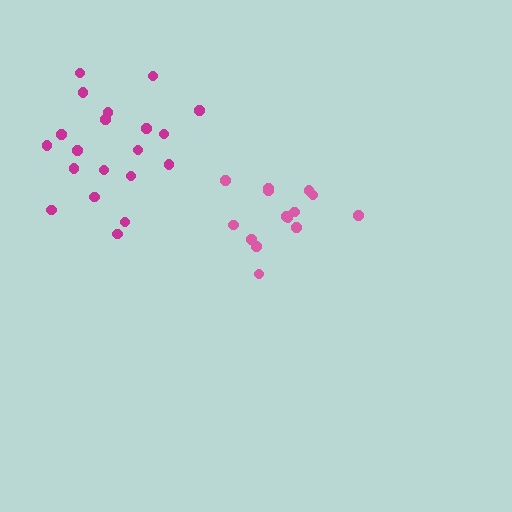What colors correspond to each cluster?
The clusters are colored: magenta, pink.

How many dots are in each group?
Group 1: 20 dots, Group 2: 14 dots (34 total).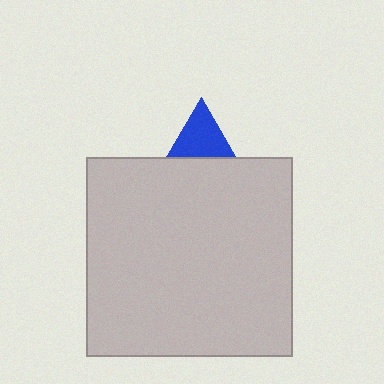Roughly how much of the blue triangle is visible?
About half of it is visible (roughly 47%).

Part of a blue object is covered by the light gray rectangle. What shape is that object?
It is a triangle.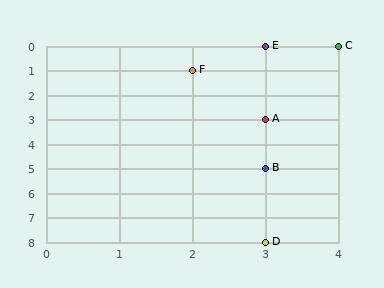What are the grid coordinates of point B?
Point B is at grid coordinates (3, 5).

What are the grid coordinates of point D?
Point D is at grid coordinates (3, 8).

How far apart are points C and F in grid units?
Points C and F are 2 columns and 1 row apart (about 2.2 grid units diagonally).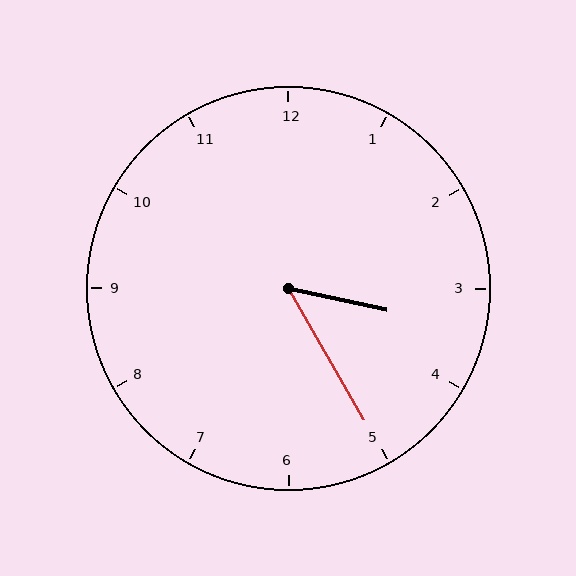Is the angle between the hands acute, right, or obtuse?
It is acute.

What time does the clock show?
3:25.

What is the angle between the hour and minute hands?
Approximately 48 degrees.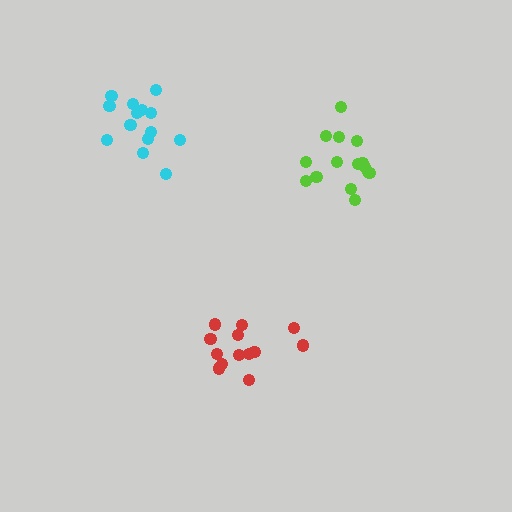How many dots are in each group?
Group 1: 14 dots, Group 2: 15 dots, Group 3: 15 dots (44 total).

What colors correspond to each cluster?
The clusters are colored: red, lime, cyan.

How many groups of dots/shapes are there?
There are 3 groups.